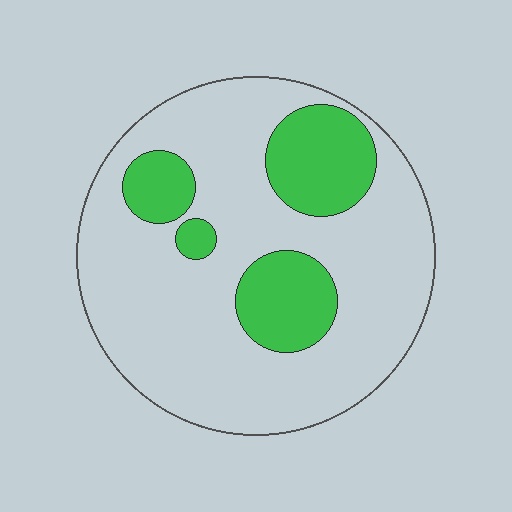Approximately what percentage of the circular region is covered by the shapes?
Approximately 25%.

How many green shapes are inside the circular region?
4.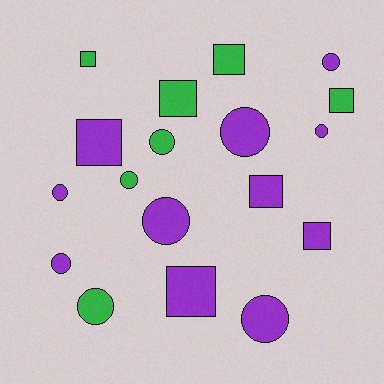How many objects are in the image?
There are 18 objects.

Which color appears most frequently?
Purple, with 11 objects.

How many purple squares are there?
There are 4 purple squares.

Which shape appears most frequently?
Circle, with 10 objects.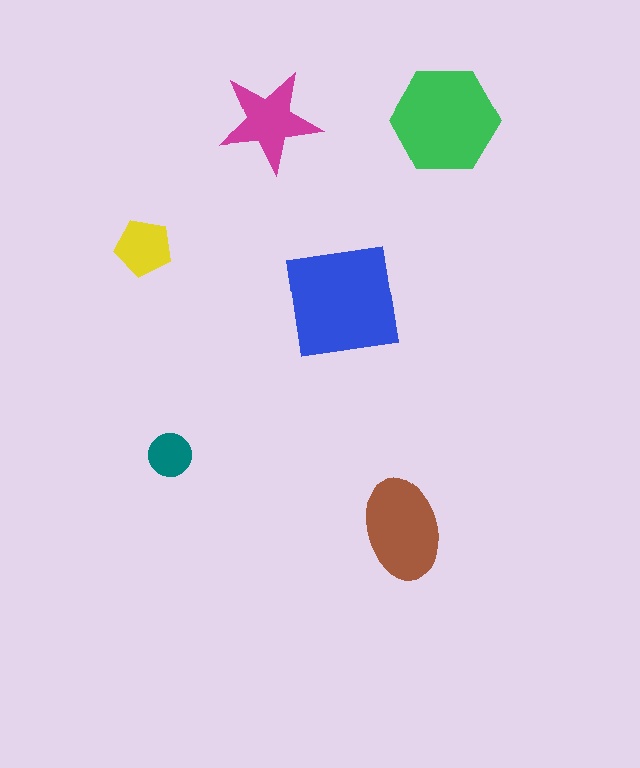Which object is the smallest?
The teal circle.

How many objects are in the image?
There are 6 objects in the image.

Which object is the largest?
The blue square.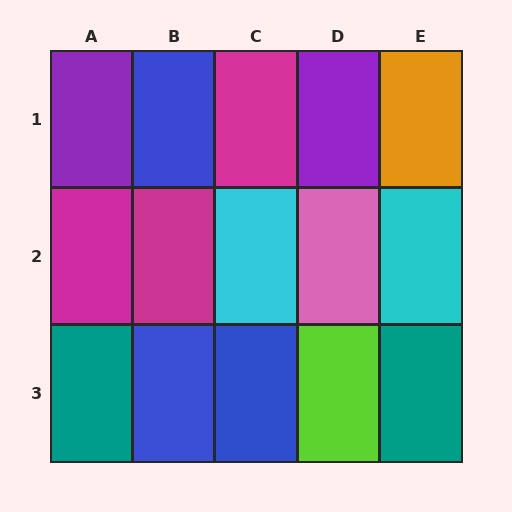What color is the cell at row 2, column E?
Cyan.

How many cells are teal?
2 cells are teal.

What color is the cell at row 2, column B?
Magenta.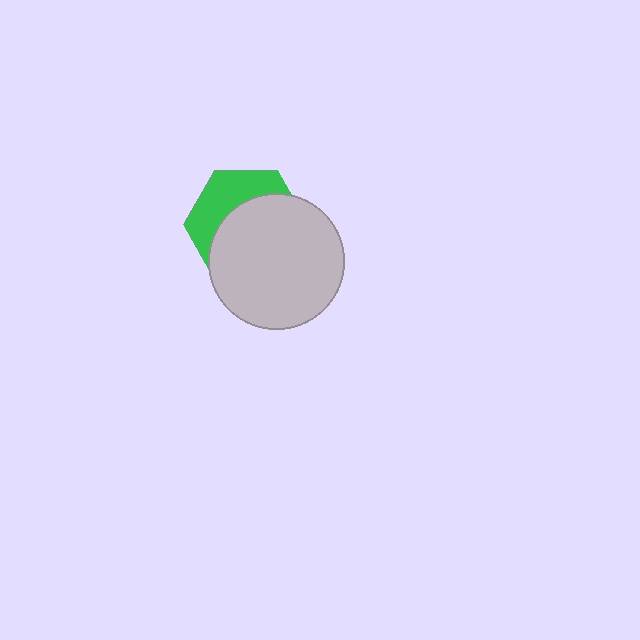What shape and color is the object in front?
The object in front is a light gray circle.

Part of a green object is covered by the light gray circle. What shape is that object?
It is a hexagon.